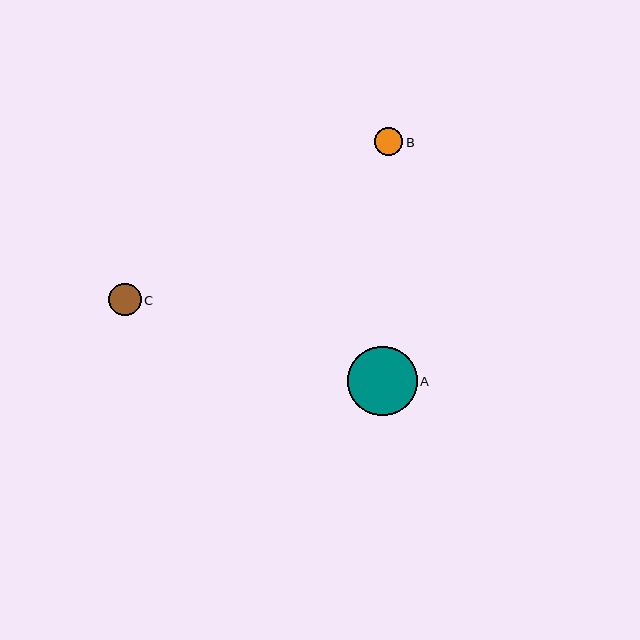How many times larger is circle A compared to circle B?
Circle A is approximately 2.5 times the size of circle B.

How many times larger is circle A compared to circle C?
Circle A is approximately 2.1 times the size of circle C.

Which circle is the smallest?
Circle B is the smallest with a size of approximately 28 pixels.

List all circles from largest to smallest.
From largest to smallest: A, C, B.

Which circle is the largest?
Circle A is the largest with a size of approximately 70 pixels.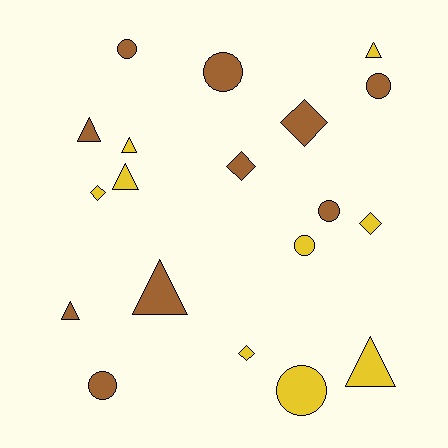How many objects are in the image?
There are 19 objects.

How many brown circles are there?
There are 5 brown circles.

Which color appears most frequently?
Brown, with 10 objects.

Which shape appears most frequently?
Triangle, with 7 objects.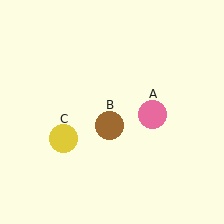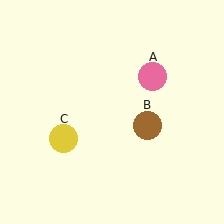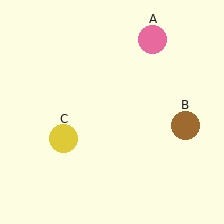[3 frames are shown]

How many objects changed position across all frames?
2 objects changed position: pink circle (object A), brown circle (object B).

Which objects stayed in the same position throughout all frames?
Yellow circle (object C) remained stationary.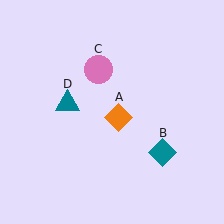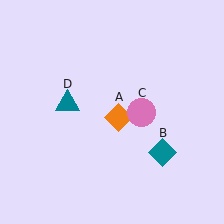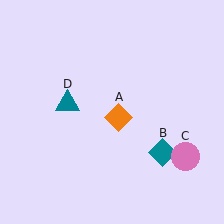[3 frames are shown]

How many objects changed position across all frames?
1 object changed position: pink circle (object C).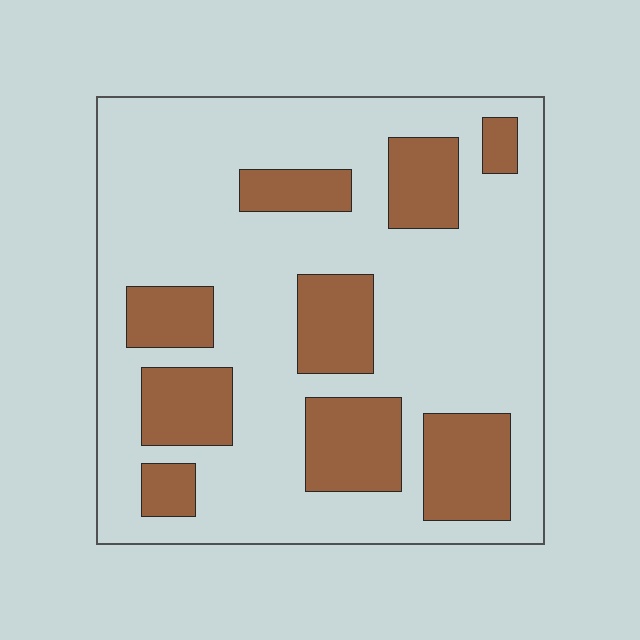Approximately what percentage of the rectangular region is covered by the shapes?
Approximately 30%.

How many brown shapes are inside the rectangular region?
9.